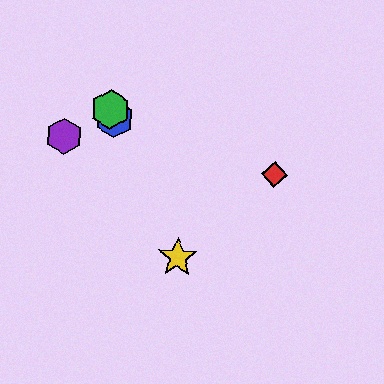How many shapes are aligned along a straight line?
3 shapes (the blue hexagon, the green hexagon, the yellow star) are aligned along a straight line.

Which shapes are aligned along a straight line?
The blue hexagon, the green hexagon, the yellow star are aligned along a straight line.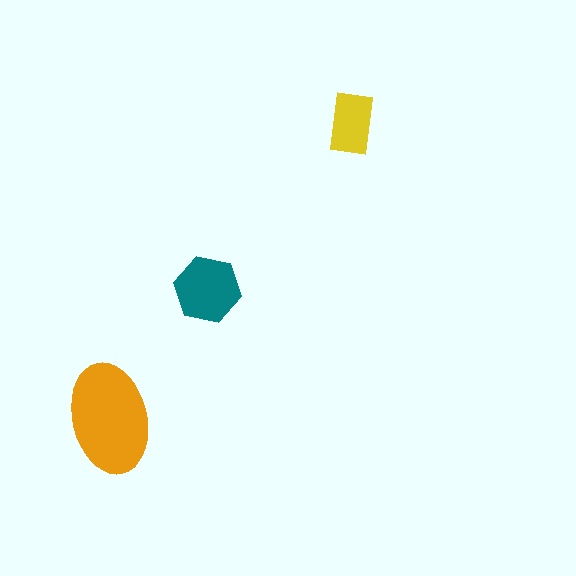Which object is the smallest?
The yellow rectangle.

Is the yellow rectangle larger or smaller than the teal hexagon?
Smaller.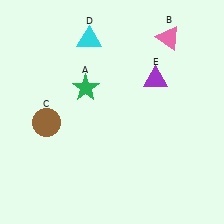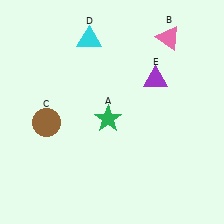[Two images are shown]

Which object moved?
The green star (A) moved down.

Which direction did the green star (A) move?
The green star (A) moved down.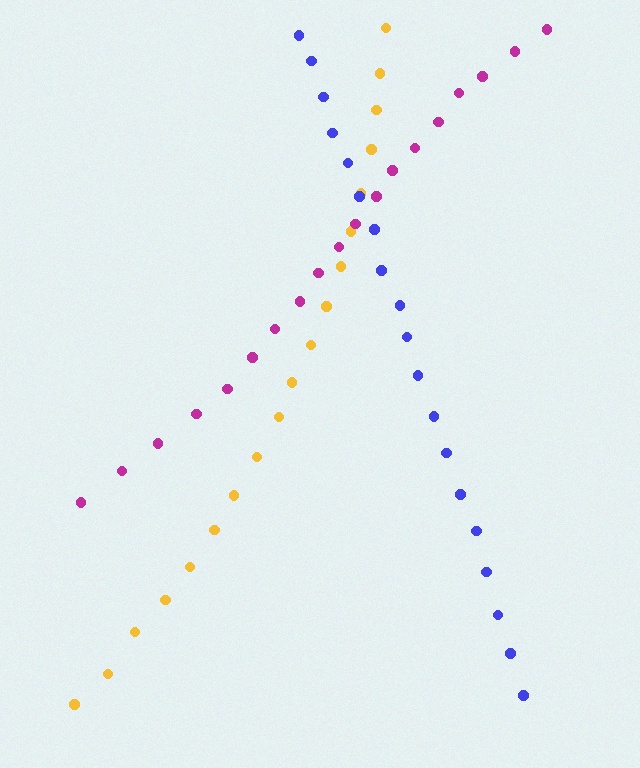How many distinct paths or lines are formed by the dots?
There are 3 distinct paths.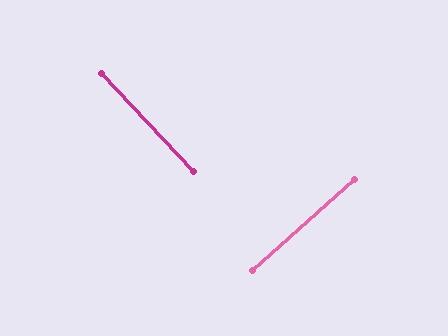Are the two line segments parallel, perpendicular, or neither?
Perpendicular — they meet at approximately 89°.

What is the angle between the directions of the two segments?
Approximately 89 degrees.